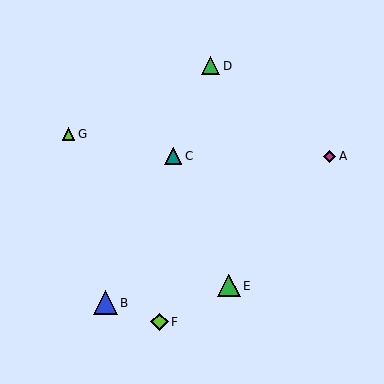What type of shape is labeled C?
Shape C is a teal triangle.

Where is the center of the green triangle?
The center of the green triangle is at (210, 66).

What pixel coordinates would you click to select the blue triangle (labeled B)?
Click at (105, 303) to select the blue triangle B.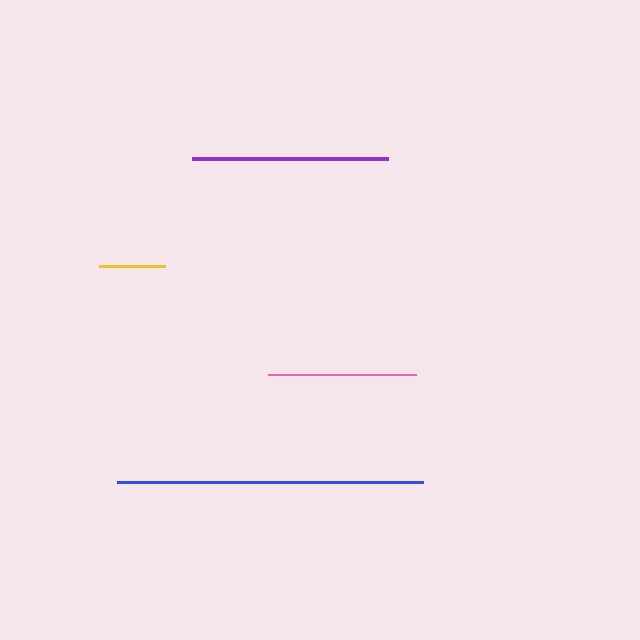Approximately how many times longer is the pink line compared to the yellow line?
The pink line is approximately 2.2 times the length of the yellow line.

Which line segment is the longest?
The blue line is the longest at approximately 306 pixels.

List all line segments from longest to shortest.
From longest to shortest: blue, purple, pink, yellow.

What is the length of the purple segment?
The purple segment is approximately 197 pixels long.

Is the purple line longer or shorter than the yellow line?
The purple line is longer than the yellow line.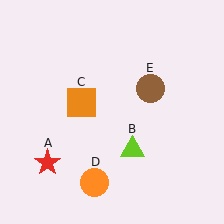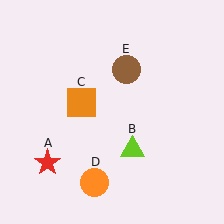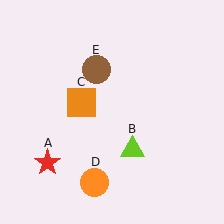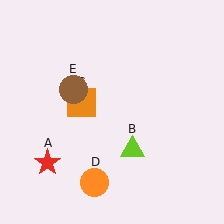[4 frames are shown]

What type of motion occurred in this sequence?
The brown circle (object E) rotated counterclockwise around the center of the scene.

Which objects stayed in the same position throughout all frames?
Red star (object A) and lime triangle (object B) and orange square (object C) and orange circle (object D) remained stationary.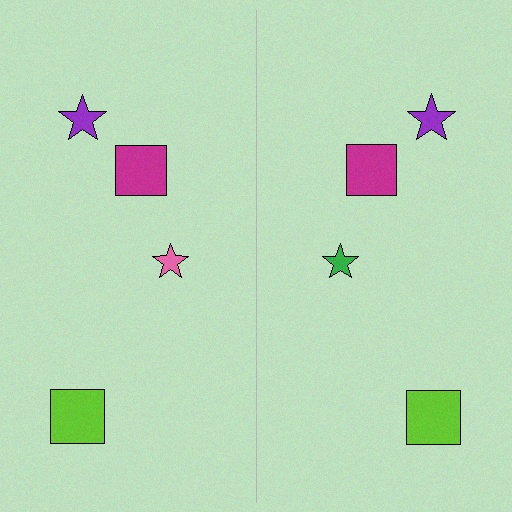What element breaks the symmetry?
The green star on the right side breaks the symmetry — its mirror counterpart is pink.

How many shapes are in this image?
There are 8 shapes in this image.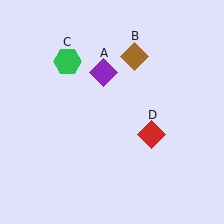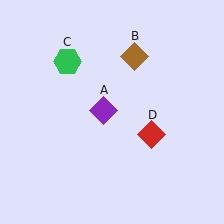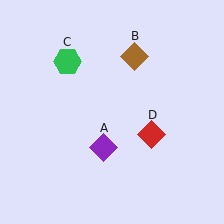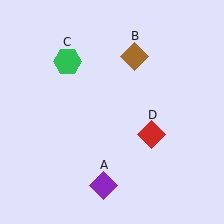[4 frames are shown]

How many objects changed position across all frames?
1 object changed position: purple diamond (object A).